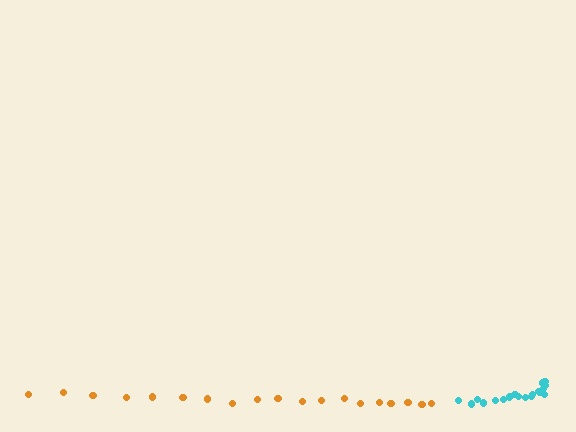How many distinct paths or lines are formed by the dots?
There are 2 distinct paths.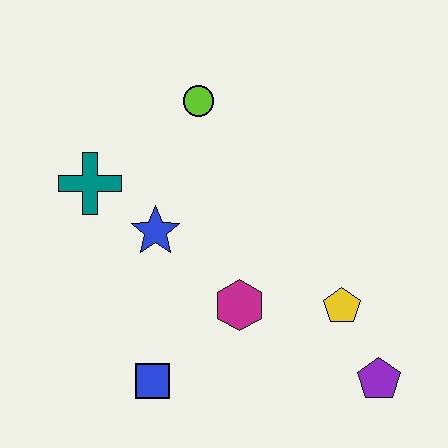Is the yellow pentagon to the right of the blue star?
Yes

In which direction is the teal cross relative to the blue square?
The teal cross is above the blue square.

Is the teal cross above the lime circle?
No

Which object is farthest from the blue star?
The purple pentagon is farthest from the blue star.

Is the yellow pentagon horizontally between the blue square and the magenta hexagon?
No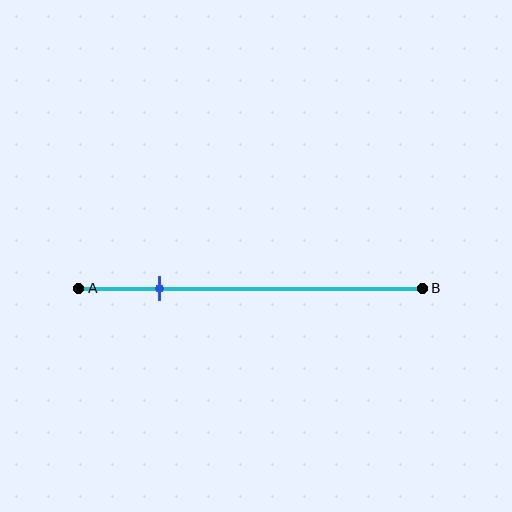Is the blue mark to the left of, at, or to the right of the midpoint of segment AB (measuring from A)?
The blue mark is to the left of the midpoint of segment AB.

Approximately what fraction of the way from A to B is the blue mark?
The blue mark is approximately 25% of the way from A to B.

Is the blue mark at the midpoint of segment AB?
No, the mark is at about 25% from A, not at the 50% midpoint.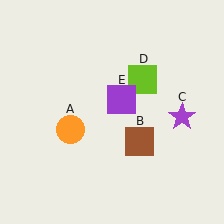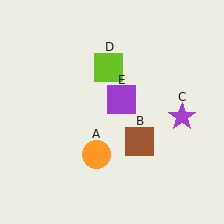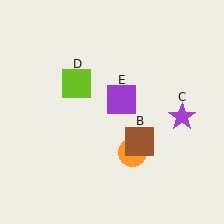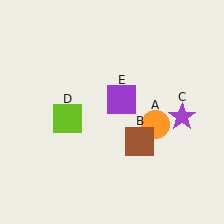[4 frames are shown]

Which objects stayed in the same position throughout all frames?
Brown square (object B) and purple star (object C) and purple square (object E) remained stationary.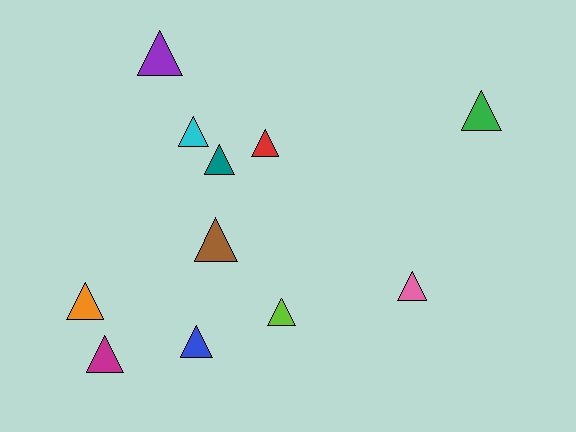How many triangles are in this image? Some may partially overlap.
There are 11 triangles.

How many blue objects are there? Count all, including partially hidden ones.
There is 1 blue object.